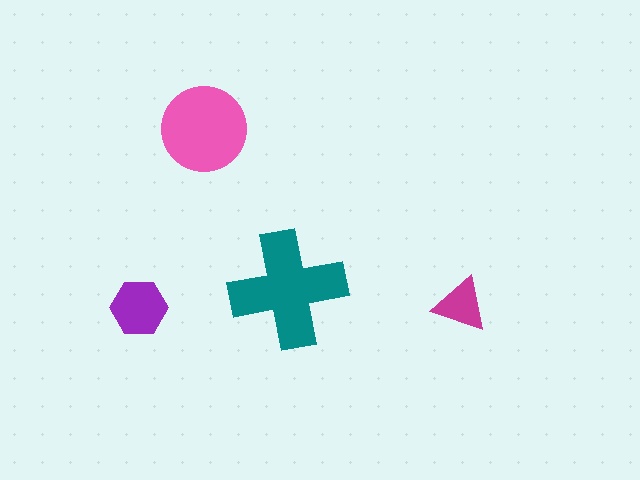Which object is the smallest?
The magenta triangle.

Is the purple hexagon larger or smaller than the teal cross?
Smaller.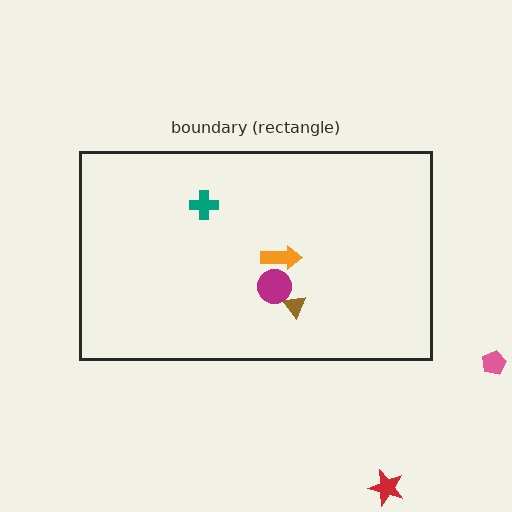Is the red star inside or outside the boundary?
Outside.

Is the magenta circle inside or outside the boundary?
Inside.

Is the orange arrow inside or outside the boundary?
Inside.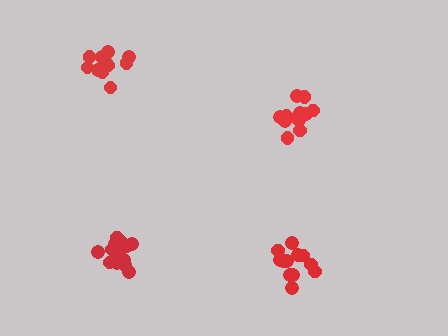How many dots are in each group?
Group 1: 13 dots, Group 2: 12 dots, Group 3: 12 dots, Group 4: 13 dots (50 total).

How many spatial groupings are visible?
There are 4 spatial groupings.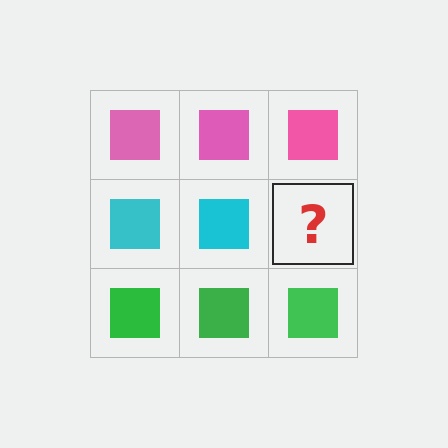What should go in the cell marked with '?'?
The missing cell should contain a cyan square.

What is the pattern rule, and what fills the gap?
The rule is that each row has a consistent color. The gap should be filled with a cyan square.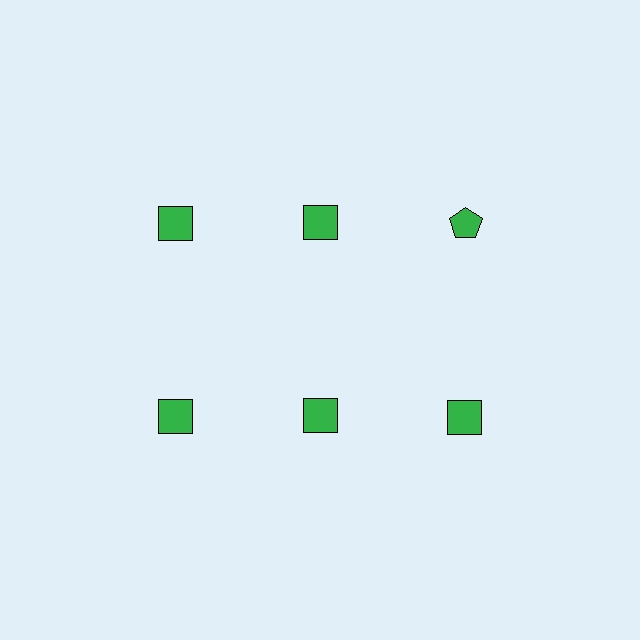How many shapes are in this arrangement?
There are 6 shapes arranged in a grid pattern.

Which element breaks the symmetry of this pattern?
The green pentagon in the top row, center column breaks the symmetry. All other shapes are green squares.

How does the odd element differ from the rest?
It has a different shape: pentagon instead of square.